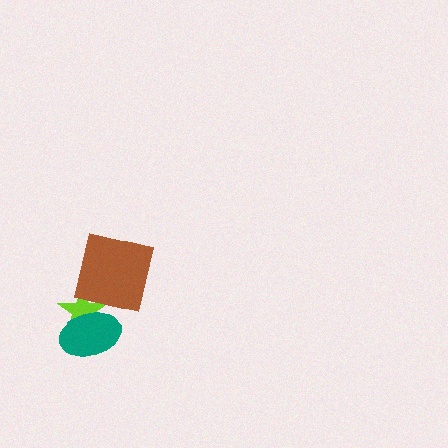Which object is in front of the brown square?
The teal ellipse is in front of the brown square.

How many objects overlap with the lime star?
2 objects overlap with the lime star.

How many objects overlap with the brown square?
2 objects overlap with the brown square.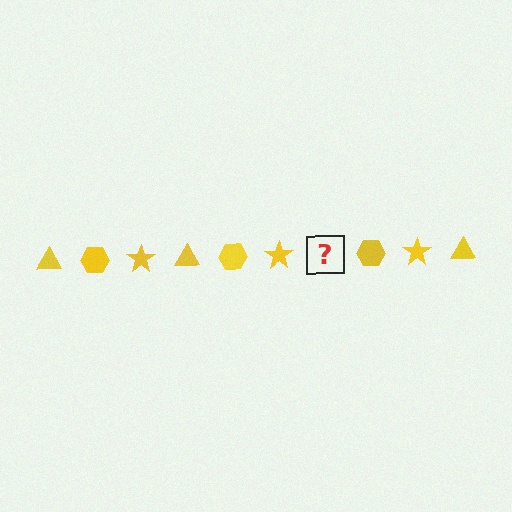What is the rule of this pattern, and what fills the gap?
The rule is that the pattern cycles through triangle, hexagon, star shapes in yellow. The gap should be filled with a yellow triangle.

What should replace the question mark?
The question mark should be replaced with a yellow triangle.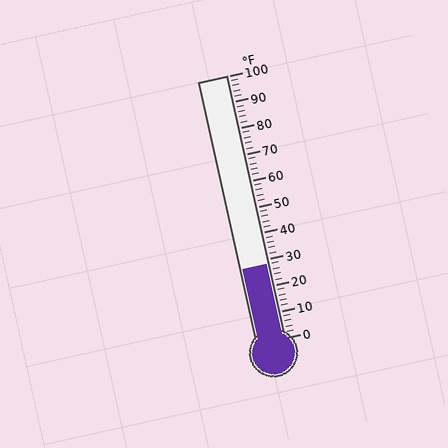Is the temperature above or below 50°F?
The temperature is below 50°F.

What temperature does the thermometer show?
The thermometer shows approximately 28°F.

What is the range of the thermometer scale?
The thermometer scale ranges from 0°F to 100°F.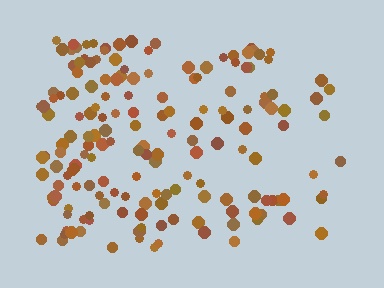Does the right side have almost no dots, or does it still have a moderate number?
Still a moderate number, just noticeably fewer than the left.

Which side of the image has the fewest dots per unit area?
The right.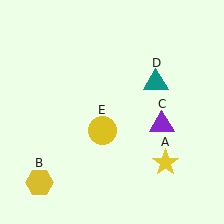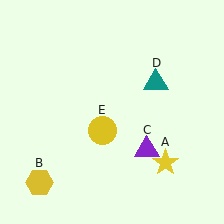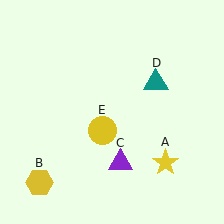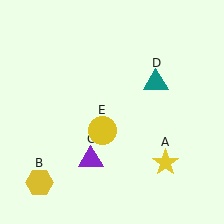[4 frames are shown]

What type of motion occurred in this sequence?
The purple triangle (object C) rotated clockwise around the center of the scene.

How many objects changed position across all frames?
1 object changed position: purple triangle (object C).